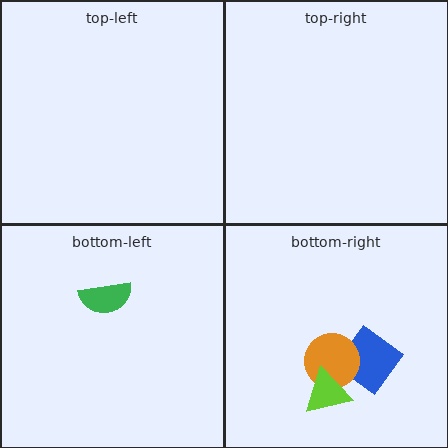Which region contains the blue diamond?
The bottom-right region.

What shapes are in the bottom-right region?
The blue diamond, the orange circle, the lime triangle.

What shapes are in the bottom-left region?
The green semicircle.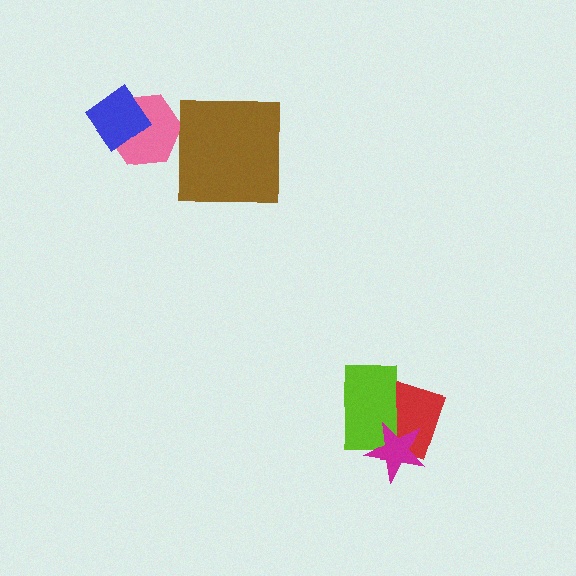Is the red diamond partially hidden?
Yes, it is partially covered by another shape.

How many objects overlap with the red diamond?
2 objects overlap with the red diamond.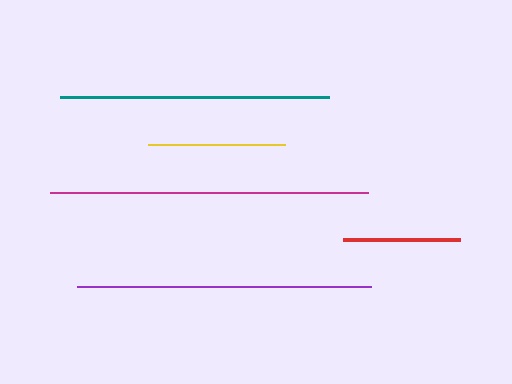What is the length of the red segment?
The red segment is approximately 117 pixels long.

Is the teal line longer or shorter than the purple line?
The purple line is longer than the teal line.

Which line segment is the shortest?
The red line is the shortest at approximately 117 pixels.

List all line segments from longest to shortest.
From longest to shortest: magenta, purple, teal, yellow, red.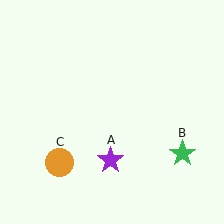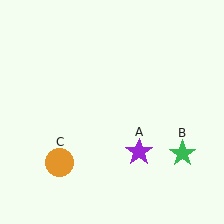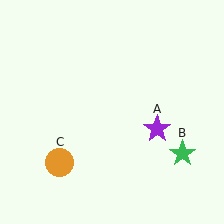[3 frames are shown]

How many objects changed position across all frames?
1 object changed position: purple star (object A).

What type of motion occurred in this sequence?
The purple star (object A) rotated counterclockwise around the center of the scene.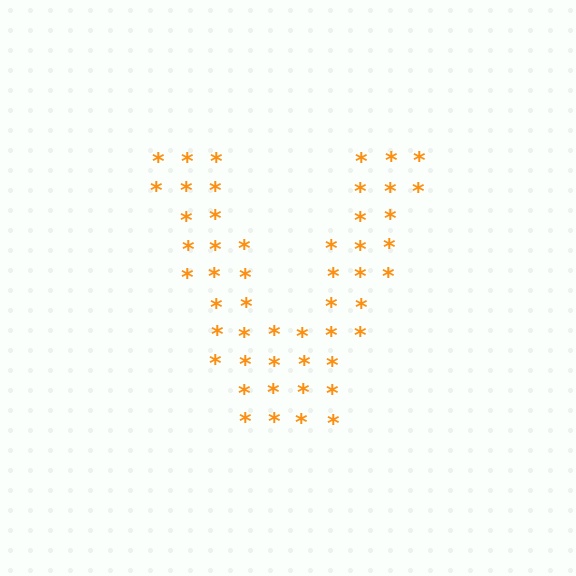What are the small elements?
The small elements are asterisks.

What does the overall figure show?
The overall figure shows the letter V.